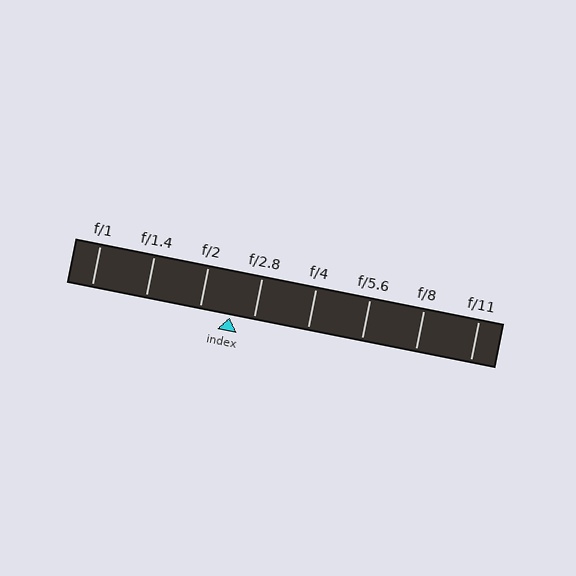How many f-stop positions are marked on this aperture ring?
There are 8 f-stop positions marked.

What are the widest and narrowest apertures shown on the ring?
The widest aperture shown is f/1 and the narrowest is f/11.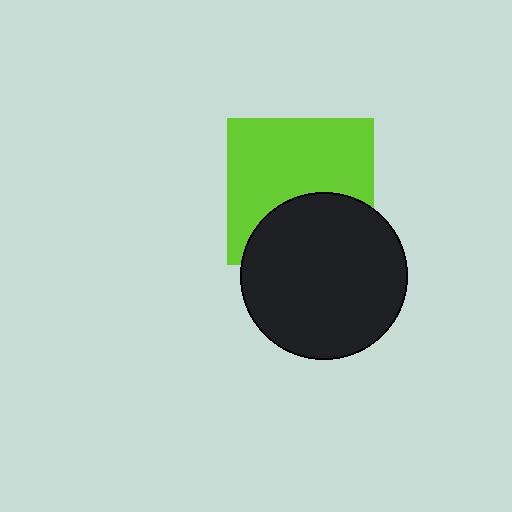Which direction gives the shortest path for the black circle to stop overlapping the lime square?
Moving down gives the shortest separation.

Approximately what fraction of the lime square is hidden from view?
Roughly 37% of the lime square is hidden behind the black circle.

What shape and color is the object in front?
The object in front is a black circle.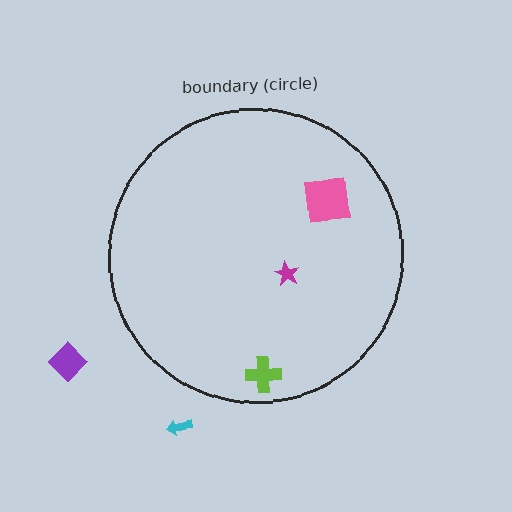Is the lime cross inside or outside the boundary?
Inside.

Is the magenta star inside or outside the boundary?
Inside.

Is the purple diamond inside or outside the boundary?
Outside.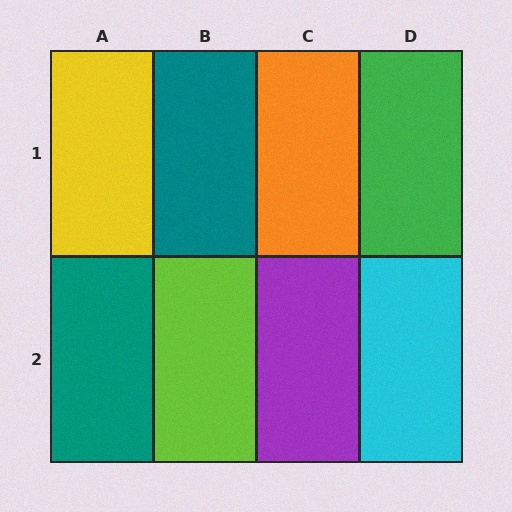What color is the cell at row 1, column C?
Orange.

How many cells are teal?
2 cells are teal.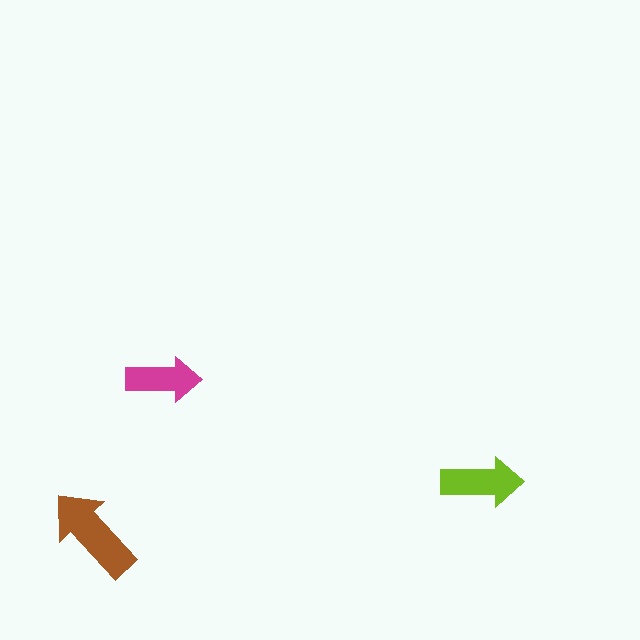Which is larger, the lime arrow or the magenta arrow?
The lime one.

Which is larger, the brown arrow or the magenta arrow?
The brown one.